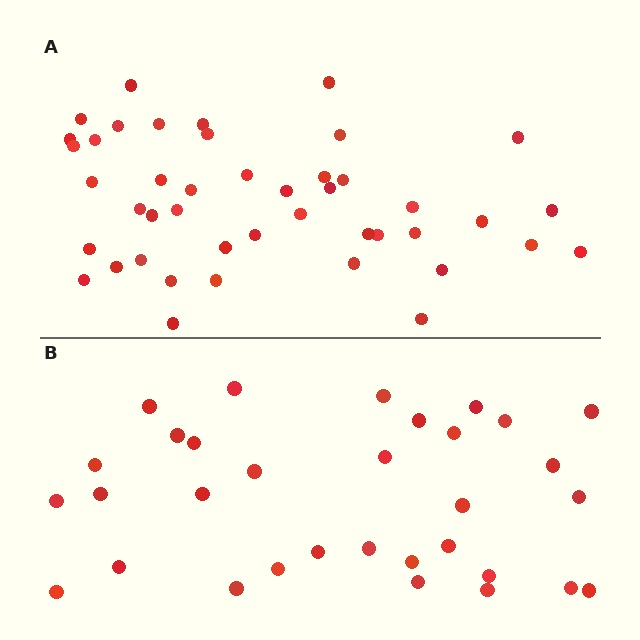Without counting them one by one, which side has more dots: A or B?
Region A (the top region) has more dots.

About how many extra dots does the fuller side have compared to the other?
Region A has roughly 12 or so more dots than region B.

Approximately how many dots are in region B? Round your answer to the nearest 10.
About 30 dots. (The exact count is 32, which rounds to 30.)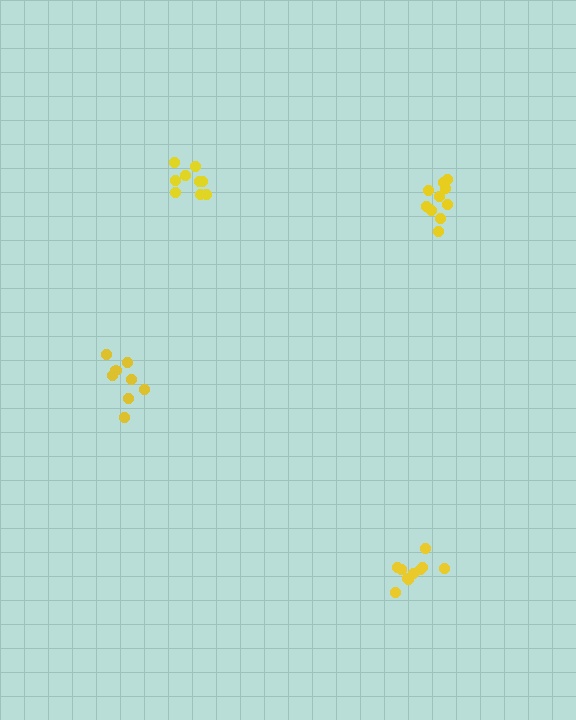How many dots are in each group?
Group 1: 9 dots, Group 2: 10 dots, Group 3: 10 dots, Group 4: 8 dots (37 total).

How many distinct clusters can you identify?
There are 4 distinct clusters.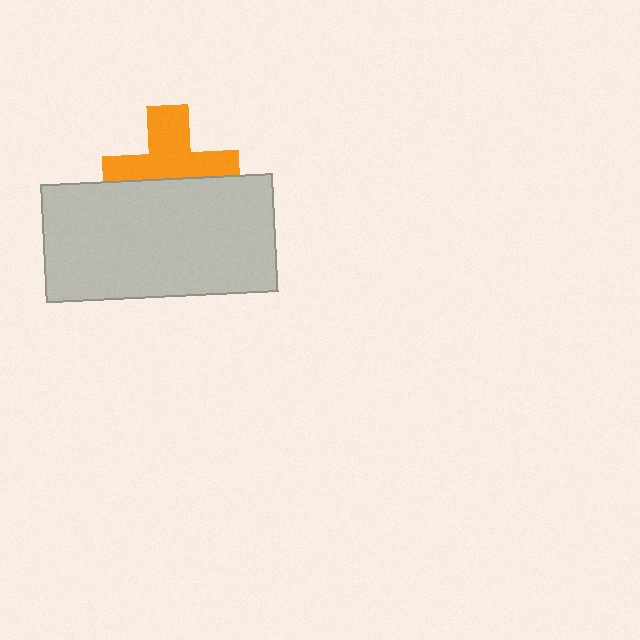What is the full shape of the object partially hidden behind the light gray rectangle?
The partially hidden object is an orange cross.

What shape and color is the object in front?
The object in front is a light gray rectangle.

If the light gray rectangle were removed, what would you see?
You would see the complete orange cross.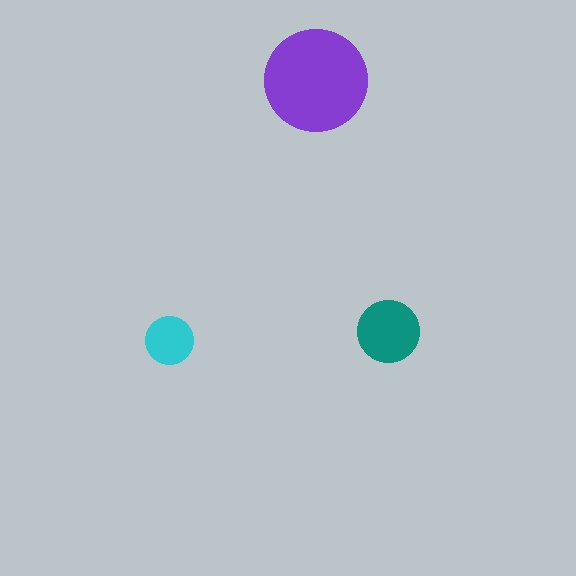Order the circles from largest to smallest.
the purple one, the teal one, the cyan one.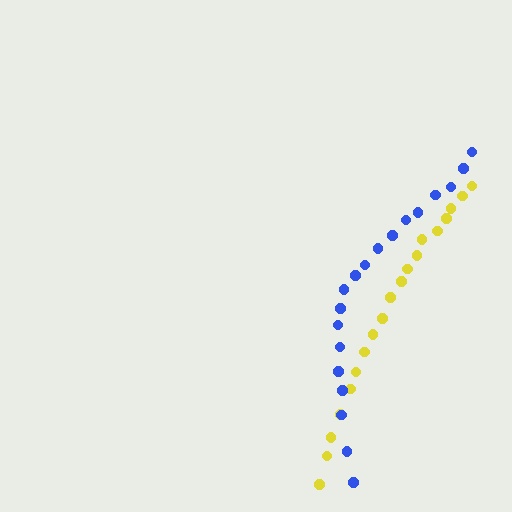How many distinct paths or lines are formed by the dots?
There are 2 distinct paths.